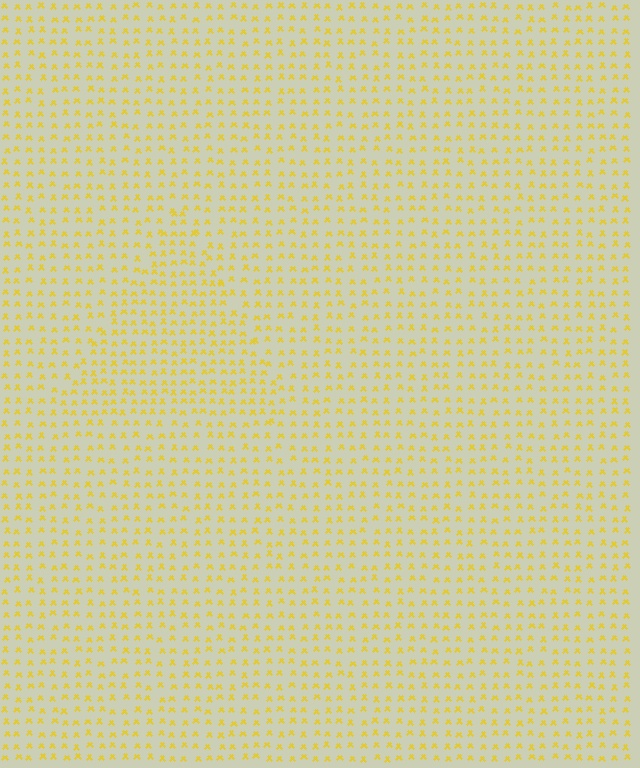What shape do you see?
I see a triangle.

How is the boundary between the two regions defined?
The boundary is defined by a change in element density (approximately 1.4x ratio). All elements are the same color, size, and shape.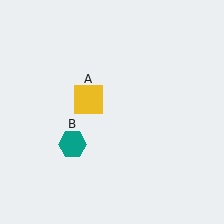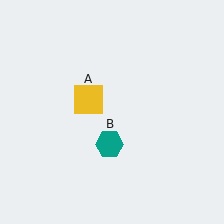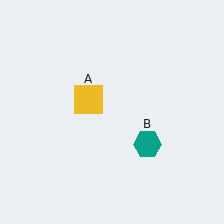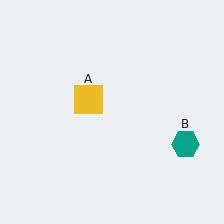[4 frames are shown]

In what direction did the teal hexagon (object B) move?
The teal hexagon (object B) moved right.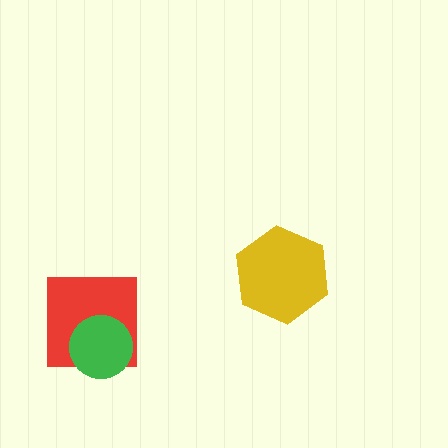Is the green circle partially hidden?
No, no other shape covers it.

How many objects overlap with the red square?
1 object overlaps with the red square.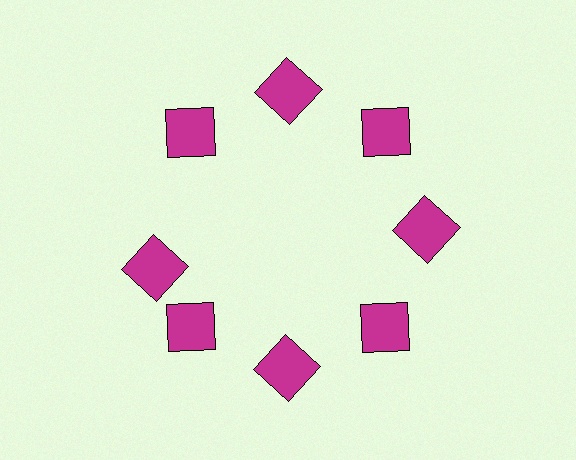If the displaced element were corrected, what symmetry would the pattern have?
It would have 8-fold rotational symmetry — the pattern would map onto itself every 45 degrees.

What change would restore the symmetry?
The symmetry would be restored by rotating it back into even spacing with its neighbors so that all 8 squares sit at equal angles and equal distance from the center.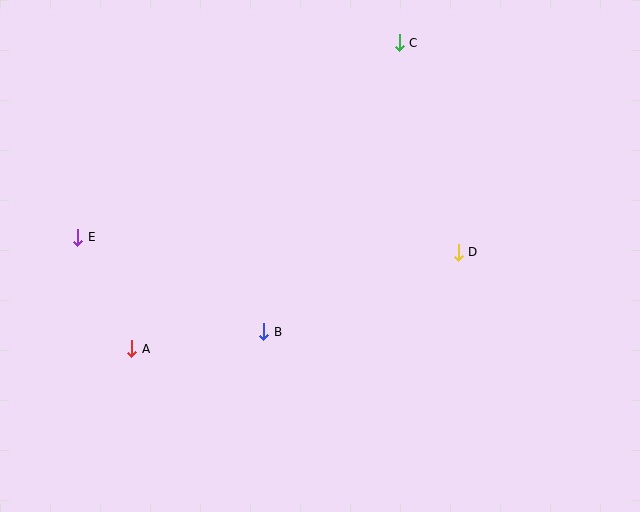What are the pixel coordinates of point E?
Point E is at (78, 237).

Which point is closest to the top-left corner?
Point E is closest to the top-left corner.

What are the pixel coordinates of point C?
Point C is at (399, 43).